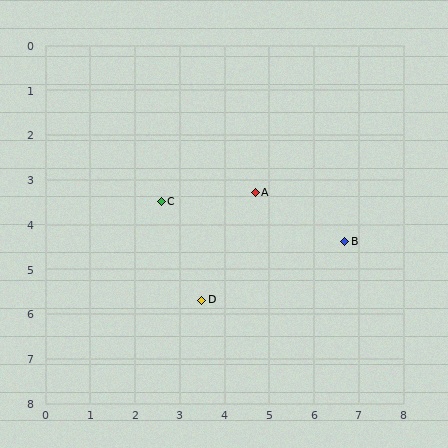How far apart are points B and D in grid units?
Points B and D are about 3.5 grid units apart.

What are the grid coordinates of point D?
Point D is at approximately (3.5, 5.7).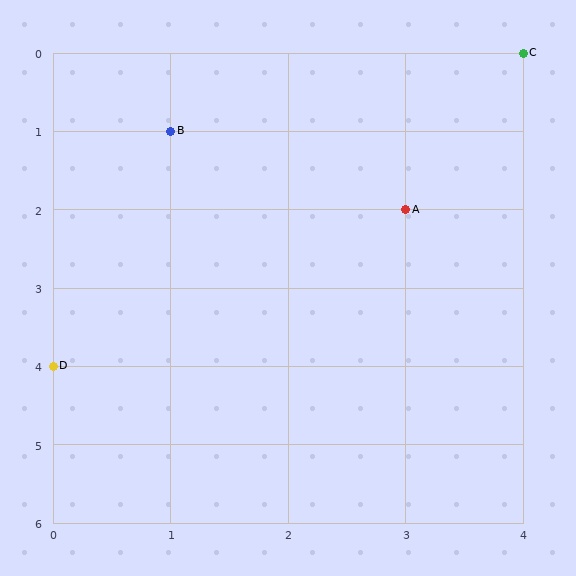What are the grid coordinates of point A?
Point A is at grid coordinates (3, 2).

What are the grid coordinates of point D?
Point D is at grid coordinates (0, 4).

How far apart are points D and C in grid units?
Points D and C are 4 columns and 4 rows apart (about 5.7 grid units diagonally).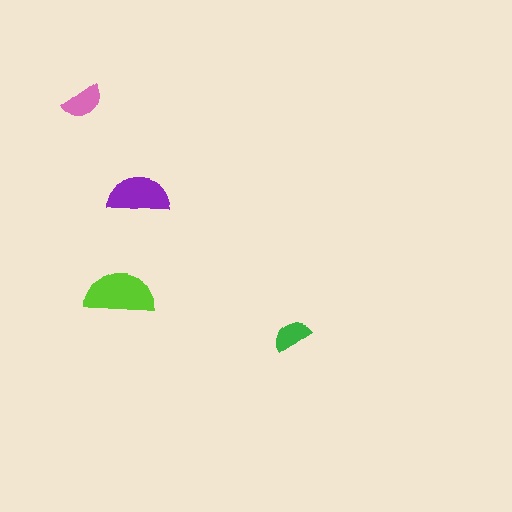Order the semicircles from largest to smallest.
the lime one, the purple one, the pink one, the green one.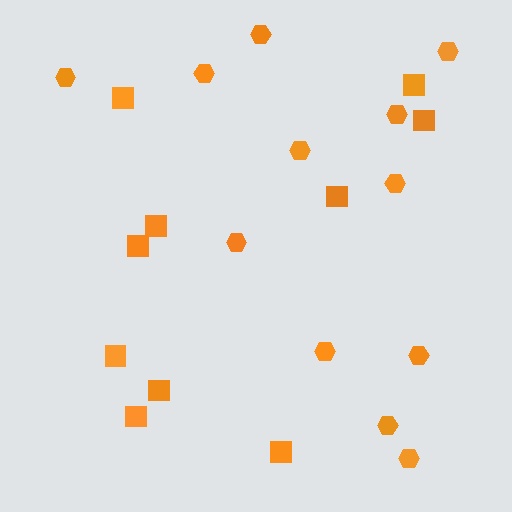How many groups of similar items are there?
There are 2 groups: one group of squares (10) and one group of hexagons (12).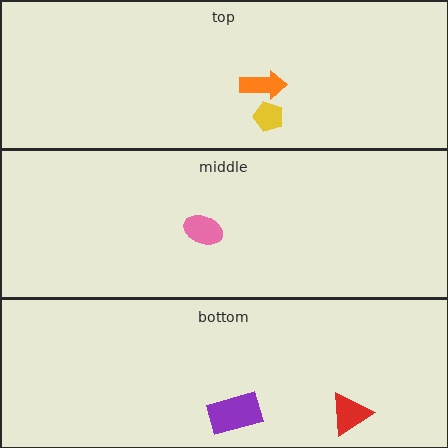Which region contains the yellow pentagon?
The top region.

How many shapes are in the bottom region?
2.